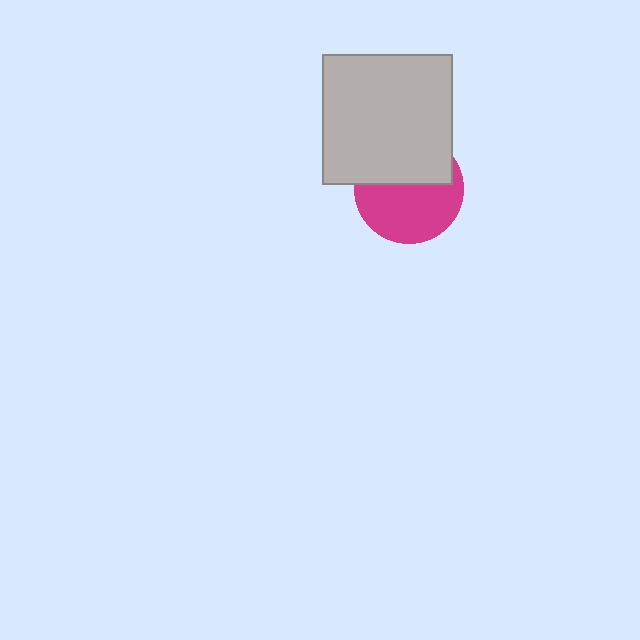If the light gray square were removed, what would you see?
You would see the complete magenta circle.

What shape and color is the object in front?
The object in front is a light gray square.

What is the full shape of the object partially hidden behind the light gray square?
The partially hidden object is a magenta circle.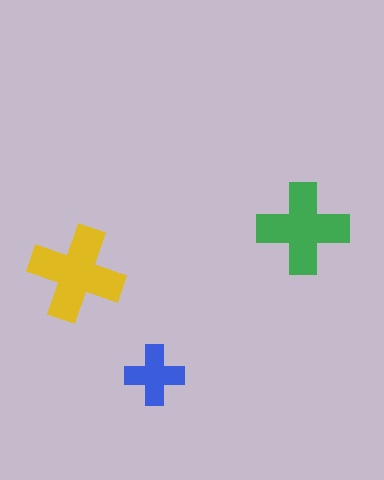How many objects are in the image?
There are 3 objects in the image.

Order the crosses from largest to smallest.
the yellow one, the green one, the blue one.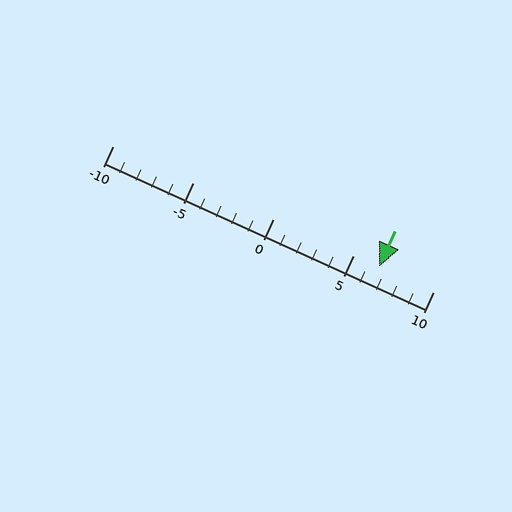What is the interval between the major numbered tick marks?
The major tick marks are spaced 5 units apart.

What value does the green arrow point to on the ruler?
The green arrow points to approximately 7.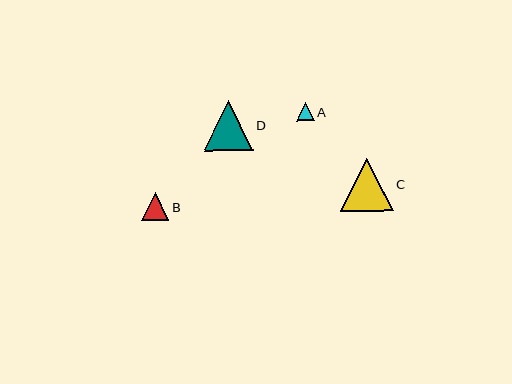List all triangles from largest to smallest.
From largest to smallest: C, D, B, A.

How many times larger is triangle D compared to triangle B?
Triangle D is approximately 1.8 times the size of triangle B.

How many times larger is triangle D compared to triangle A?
Triangle D is approximately 2.8 times the size of triangle A.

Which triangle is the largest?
Triangle C is the largest with a size of approximately 53 pixels.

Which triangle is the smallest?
Triangle A is the smallest with a size of approximately 18 pixels.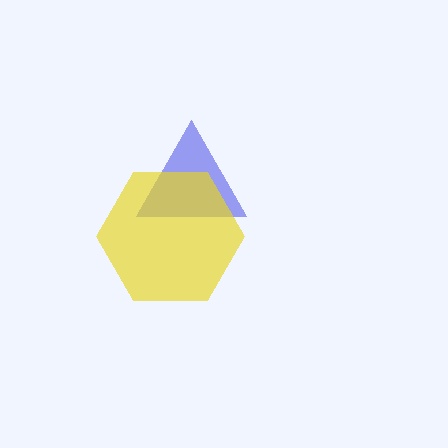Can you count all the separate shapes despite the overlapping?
Yes, there are 2 separate shapes.